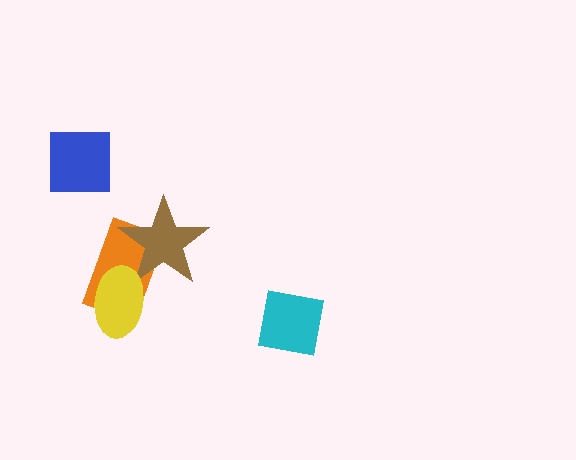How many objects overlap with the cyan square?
0 objects overlap with the cyan square.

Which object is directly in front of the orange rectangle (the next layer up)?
The brown star is directly in front of the orange rectangle.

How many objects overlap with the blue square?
0 objects overlap with the blue square.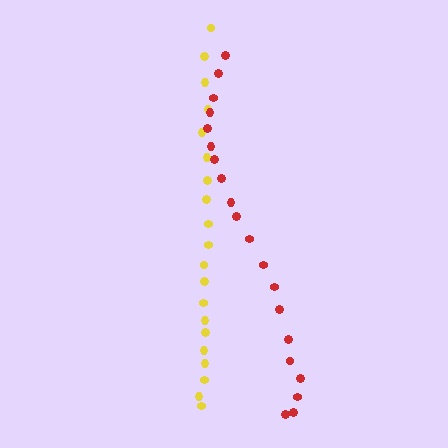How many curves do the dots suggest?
There are 2 distinct paths.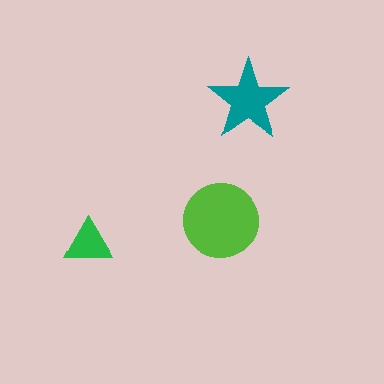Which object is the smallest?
The green triangle.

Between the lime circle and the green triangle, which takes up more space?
The lime circle.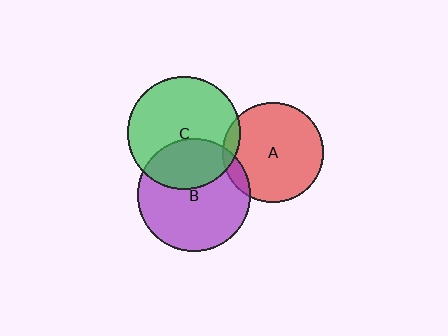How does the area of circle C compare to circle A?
Approximately 1.3 times.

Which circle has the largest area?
Circle C (green).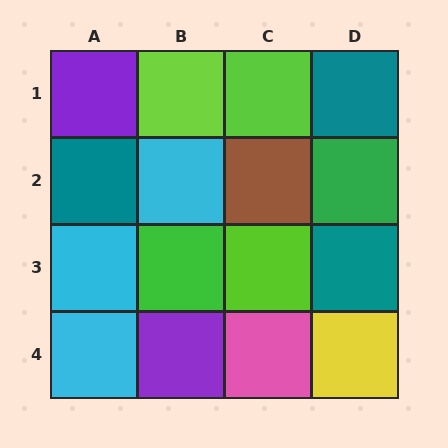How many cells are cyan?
3 cells are cyan.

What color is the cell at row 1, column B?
Lime.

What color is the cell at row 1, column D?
Teal.